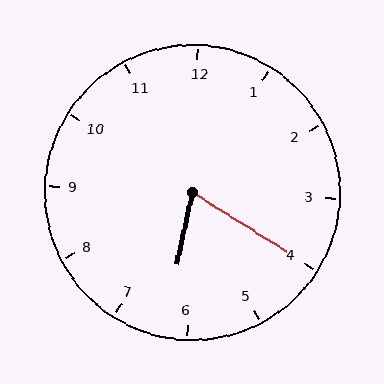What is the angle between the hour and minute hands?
Approximately 70 degrees.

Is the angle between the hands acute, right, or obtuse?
It is acute.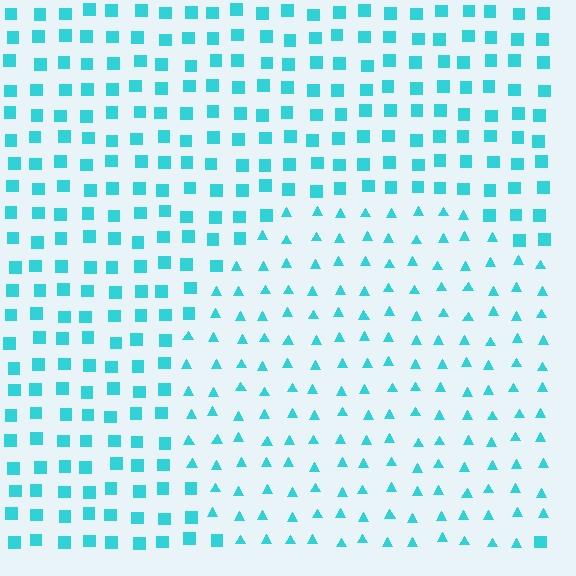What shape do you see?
I see a circle.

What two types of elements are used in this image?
The image uses triangles inside the circle region and squares outside it.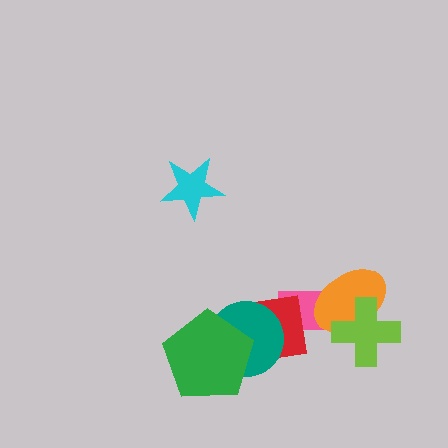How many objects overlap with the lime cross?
2 objects overlap with the lime cross.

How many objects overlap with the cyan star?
0 objects overlap with the cyan star.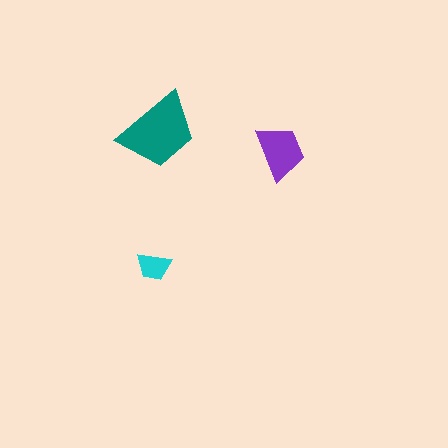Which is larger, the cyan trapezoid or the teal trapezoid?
The teal one.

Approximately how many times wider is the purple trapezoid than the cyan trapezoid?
About 1.5 times wider.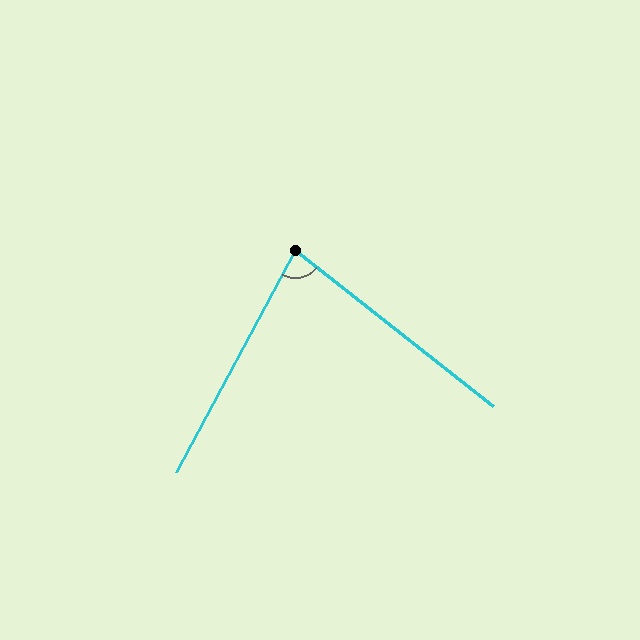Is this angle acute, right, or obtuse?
It is acute.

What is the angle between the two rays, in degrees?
Approximately 80 degrees.